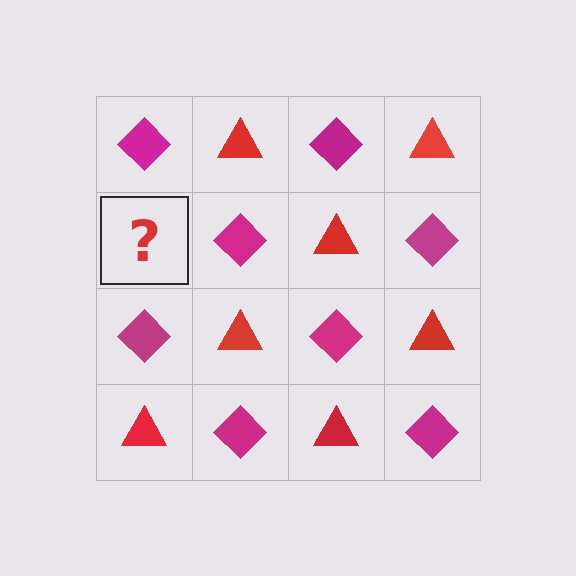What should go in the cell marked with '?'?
The missing cell should contain a red triangle.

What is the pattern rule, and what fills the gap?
The rule is that it alternates magenta diamond and red triangle in a checkerboard pattern. The gap should be filled with a red triangle.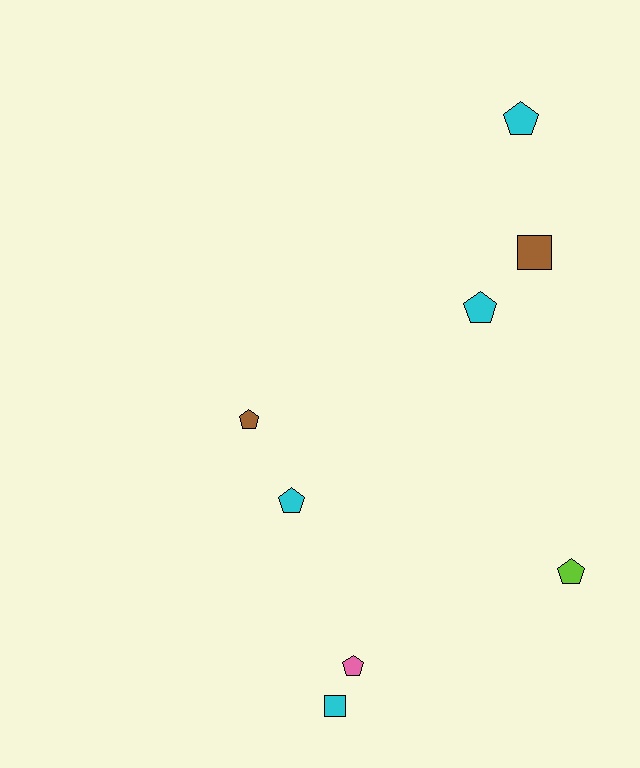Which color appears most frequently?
Cyan, with 4 objects.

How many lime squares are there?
There are no lime squares.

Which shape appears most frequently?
Pentagon, with 6 objects.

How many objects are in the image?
There are 8 objects.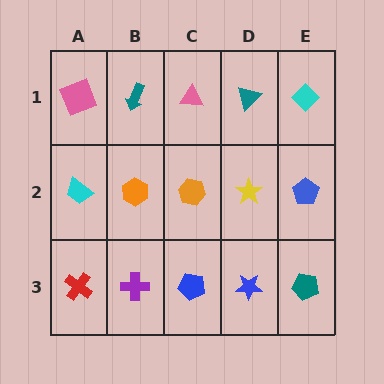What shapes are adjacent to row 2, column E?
A cyan diamond (row 1, column E), a teal pentagon (row 3, column E), a yellow star (row 2, column D).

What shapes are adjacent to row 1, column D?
A yellow star (row 2, column D), a pink triangle (row 1, column C), a cyan diamond (row 1, column E).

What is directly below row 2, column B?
A purple cross.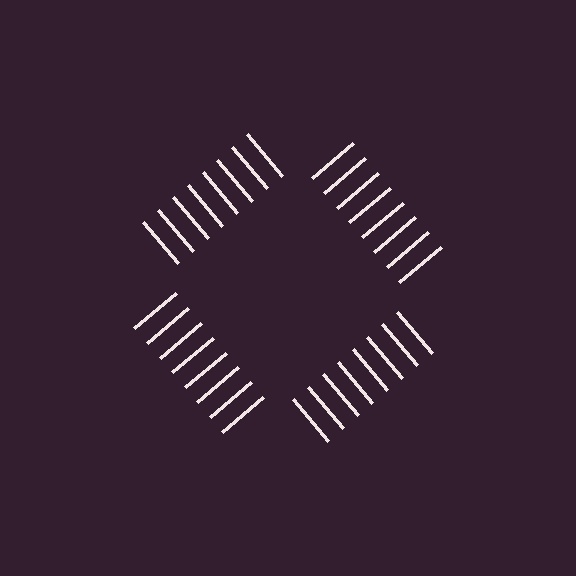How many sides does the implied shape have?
4 sides — the line-ends trace a square.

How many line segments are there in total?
32 — 8 along each of the 4 edges.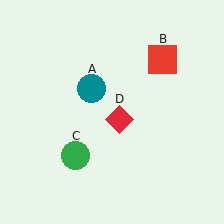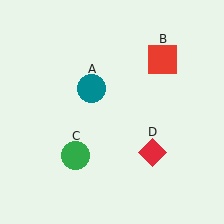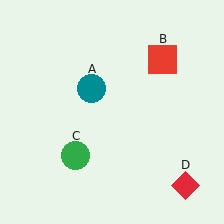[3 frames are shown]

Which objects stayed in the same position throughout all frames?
Teal circle (object A) and red square (object B) and green circle (object C) remained stationary.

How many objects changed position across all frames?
1 object changed position: red diamond (object D).